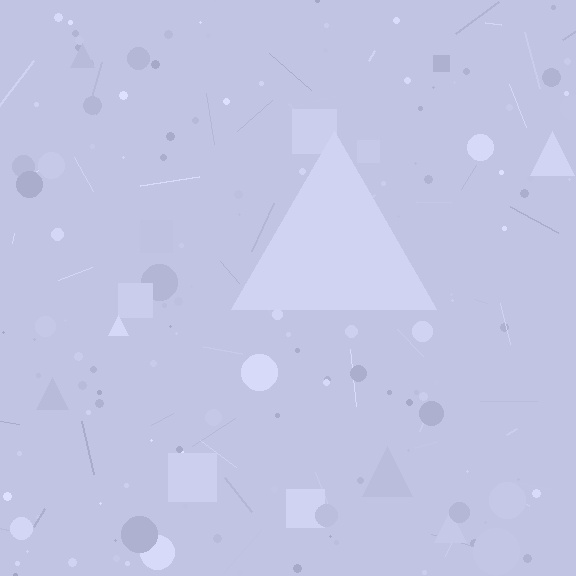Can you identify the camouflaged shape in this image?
The camouflaged shape is a triangle.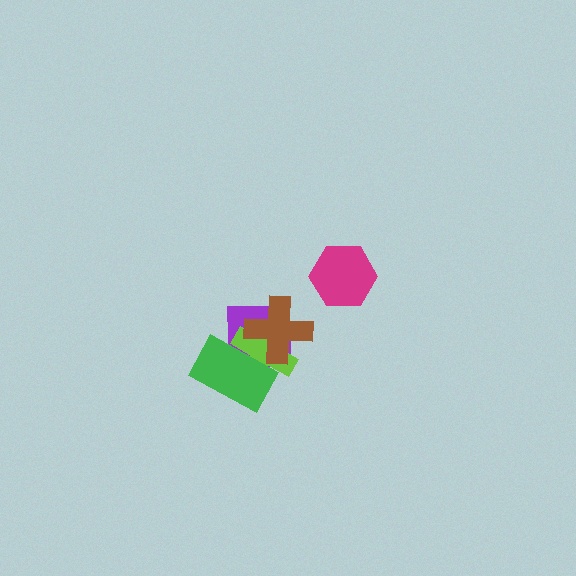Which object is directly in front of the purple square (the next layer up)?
The lime cross is directly in front of the purple square.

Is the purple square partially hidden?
Yes, it is partially covered by another shape.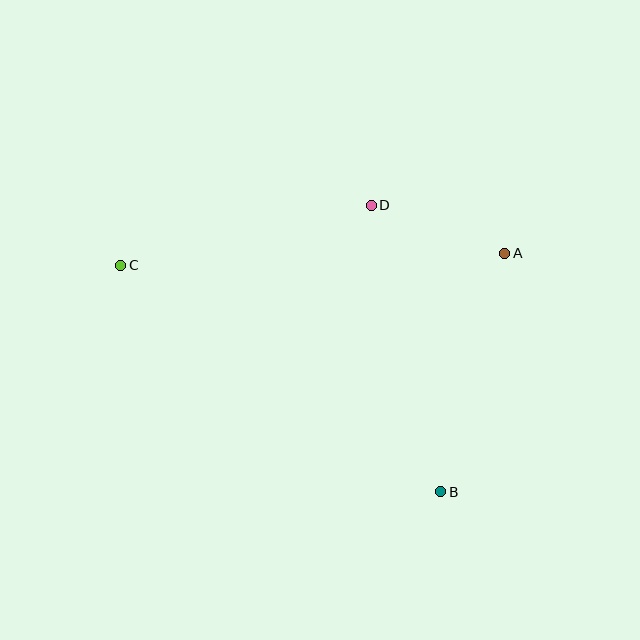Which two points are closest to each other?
Points A and D are closest to each other.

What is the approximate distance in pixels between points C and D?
The distance between C and D is approximately 257 pixels.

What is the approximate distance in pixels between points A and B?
The distance between A and B is approximately 247 pixels.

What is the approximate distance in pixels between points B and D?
The distance between B and D is approximately 295 pixels.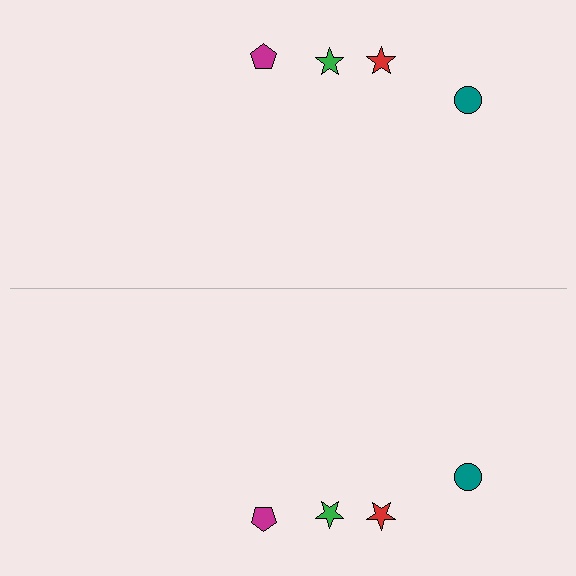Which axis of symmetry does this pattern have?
The pattern has a horizontal axis of symmetry running through the center of the image.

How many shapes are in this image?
There are 8 shapes in this image.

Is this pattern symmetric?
Yes, this pattern has bilateral (reflection) symmetry.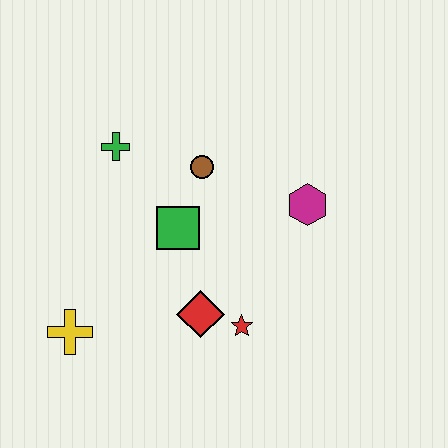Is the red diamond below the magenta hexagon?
Yes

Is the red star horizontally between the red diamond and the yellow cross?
No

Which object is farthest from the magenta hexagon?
The yellow cross is farthest from the magenta hexagon.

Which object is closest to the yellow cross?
The red diamond is closest to the yellow cross.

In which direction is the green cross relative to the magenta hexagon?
The green cross is to the left of the magenta hexagon.